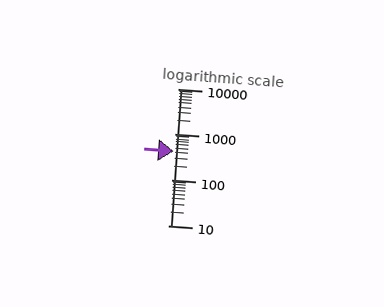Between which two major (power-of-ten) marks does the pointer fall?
The pointer is between 100 and 1000.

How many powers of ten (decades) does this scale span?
The scale spans 3 decades, from 10 to 10000.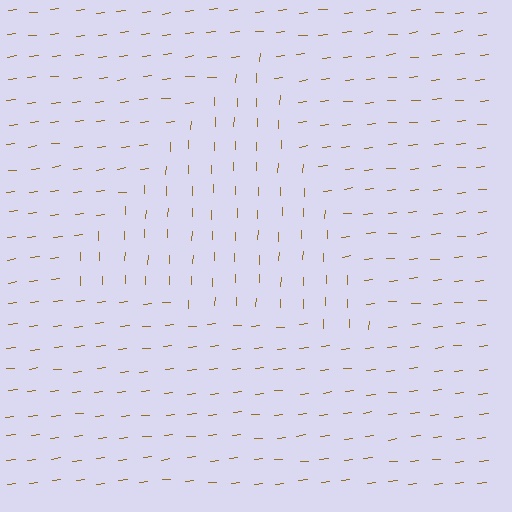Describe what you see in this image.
The image is filled with small brown line segments. A triangle region in the image has lines oriented differently from the surrounding lines, creating a visible texture boundary.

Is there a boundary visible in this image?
Yes, there is a texture boundary formed by a change in line orientation.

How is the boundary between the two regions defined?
The boundary is defined purely by a change in line orientation (approximately 81 degrees difference). All lines are the same color and thickness.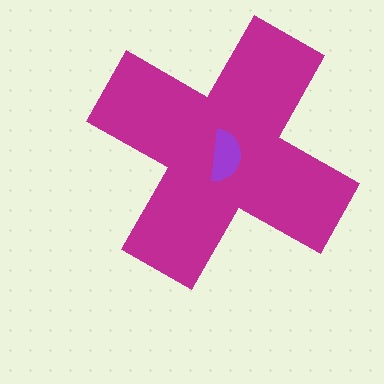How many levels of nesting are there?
2.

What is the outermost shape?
The magenta cross.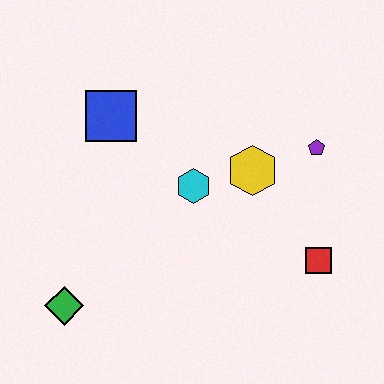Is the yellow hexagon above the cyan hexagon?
Yes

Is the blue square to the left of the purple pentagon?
Yes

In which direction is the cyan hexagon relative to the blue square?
The cyan hexagon is to the right of the blue square.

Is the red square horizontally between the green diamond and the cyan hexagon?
No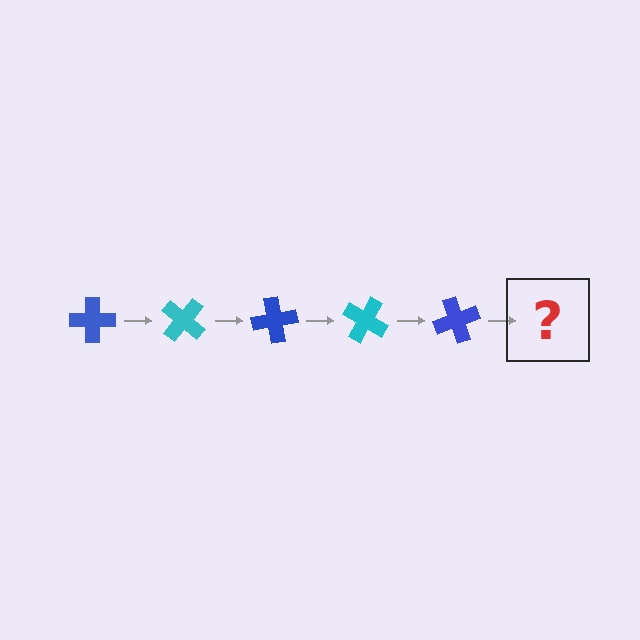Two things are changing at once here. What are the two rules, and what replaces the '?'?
The two rules are that it rotates 40 degrees each step and the color cycles through blue and cyan. The '?' should be a cyan cross, rotated 200 degrees from the start.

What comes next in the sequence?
The next element should be a cyan cross, rotated 200 degrees from the start.